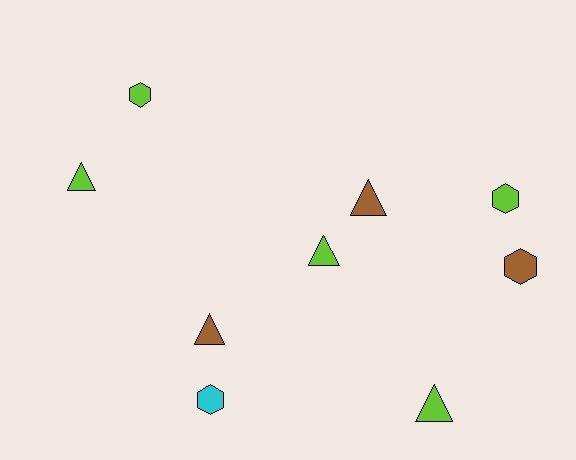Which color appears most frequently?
Lime, with 5 objects.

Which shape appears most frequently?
Triangle, with 5 objects.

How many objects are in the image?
There are 9 objects.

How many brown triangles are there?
There are 2 brown triangles.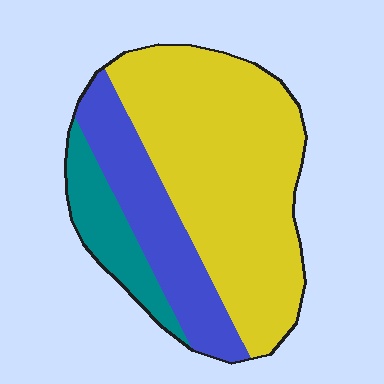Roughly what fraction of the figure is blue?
Blue takes up about one quarter (1/4) of the figure.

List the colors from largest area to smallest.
From largest to smallest: yellow, blue, teal.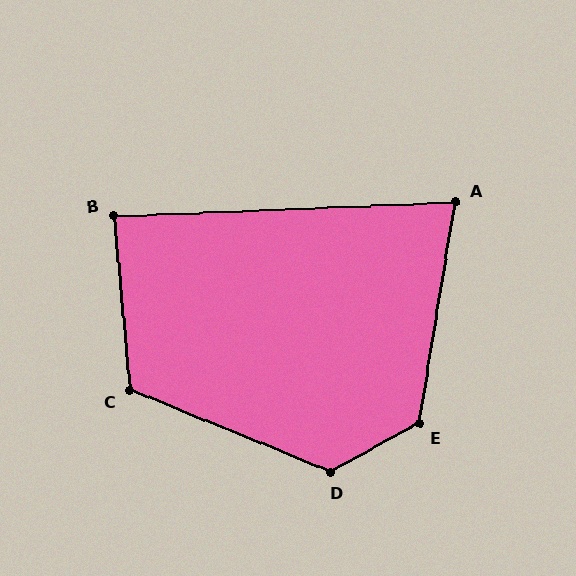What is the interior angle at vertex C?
Approximately 117 degrees (obtuse).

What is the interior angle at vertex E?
Approximately 128 degrees (obtuse).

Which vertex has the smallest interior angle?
A, at approximately 78 degrees.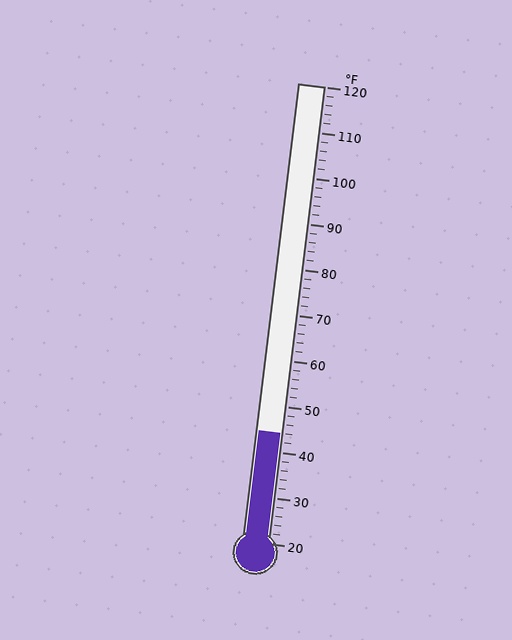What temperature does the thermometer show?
The thermometer shows approximately 44°F.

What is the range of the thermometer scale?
The thermometer scale ranges from 20°F to 120°F.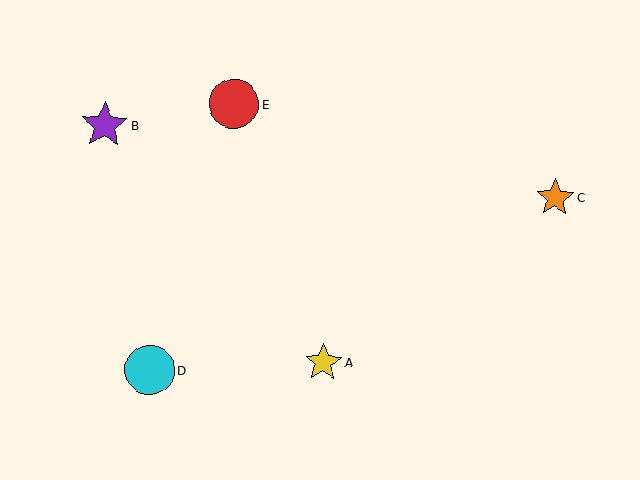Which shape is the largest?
The cyan circle (labeled D) is the largest.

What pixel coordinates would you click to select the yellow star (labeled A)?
Click at (323, 362) to select the yellow star A.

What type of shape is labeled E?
Shape E is a red circle.